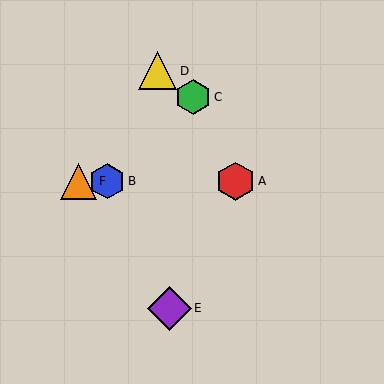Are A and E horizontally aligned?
No, A is at y≈181 and E is at y≈308.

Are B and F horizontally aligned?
Yes, both are at y≈181.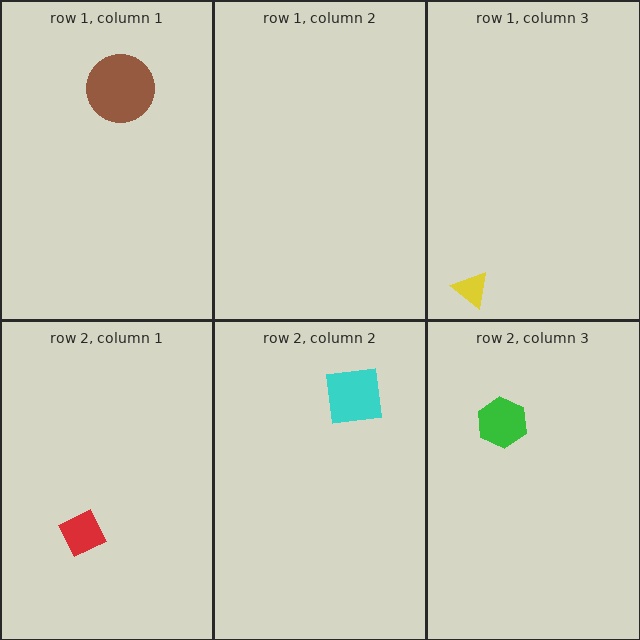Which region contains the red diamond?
The row 2, column 1 region.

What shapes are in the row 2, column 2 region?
The cyan square.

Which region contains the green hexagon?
The row 2, column 3 region.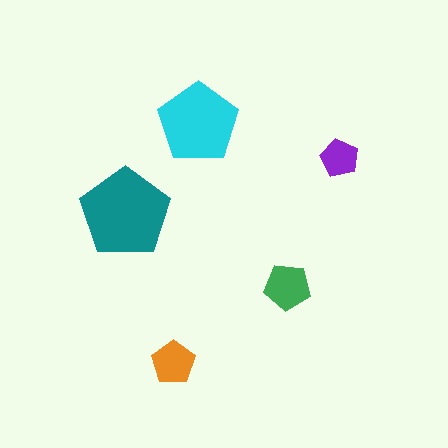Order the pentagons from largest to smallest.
the teal one, the cyan one, the green one, the orange one, the purple one.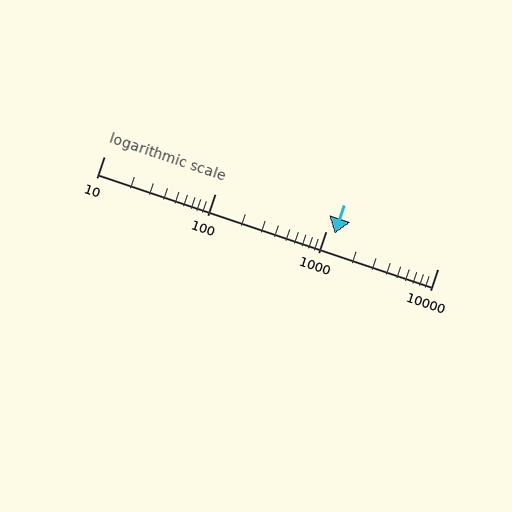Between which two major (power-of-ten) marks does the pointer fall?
The pointer is between 1000 and 10000.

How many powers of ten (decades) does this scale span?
The scale spans 3 decades, from 10 to 10000.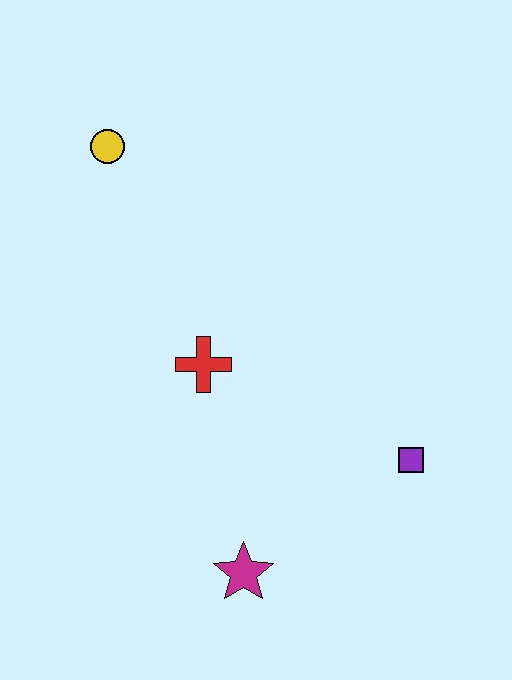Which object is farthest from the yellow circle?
The magenta star is farthest from the yellow circle.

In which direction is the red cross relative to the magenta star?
The red cross is above the magenta star.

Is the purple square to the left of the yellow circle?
No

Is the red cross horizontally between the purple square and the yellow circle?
Yes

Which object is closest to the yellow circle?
The red cross is closest to the yellow circle.